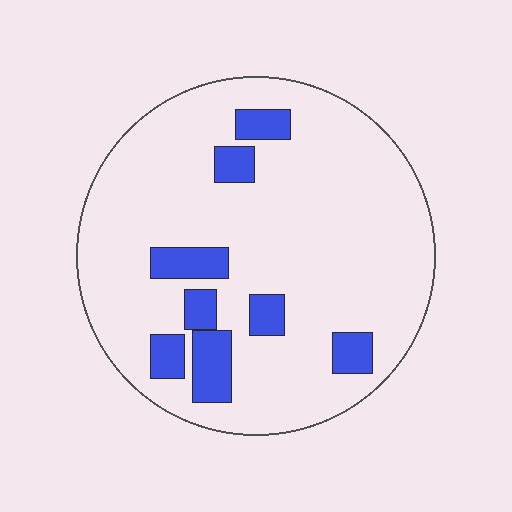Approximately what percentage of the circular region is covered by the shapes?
Approximately 15%.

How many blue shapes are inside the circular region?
8.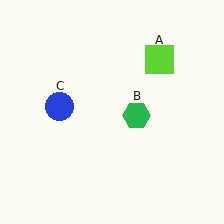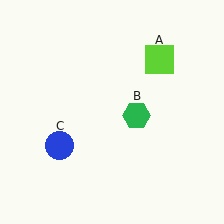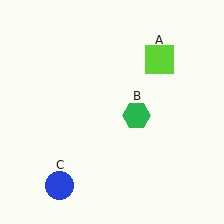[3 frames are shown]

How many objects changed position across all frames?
1 object changed position: blue circle (object C).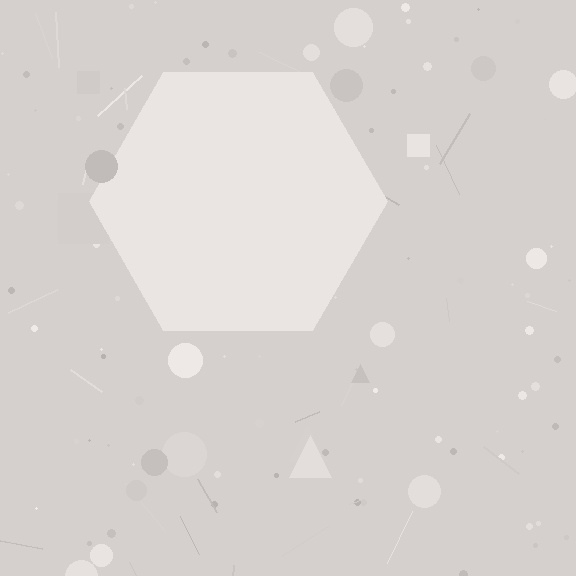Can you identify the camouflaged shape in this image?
The camouflaged shape is a hexagon.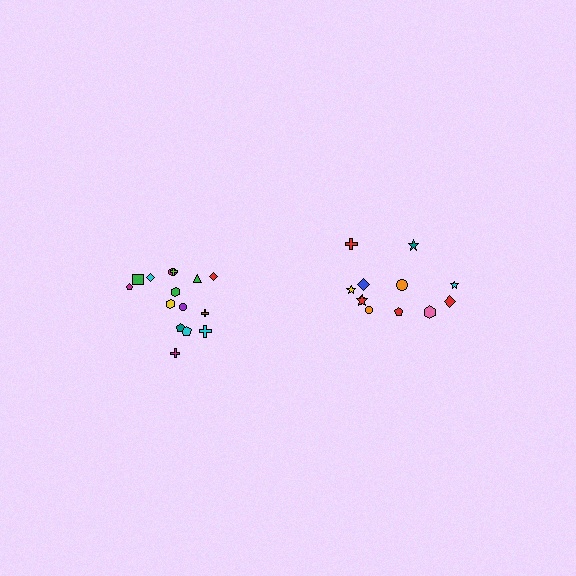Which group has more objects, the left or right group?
The left group.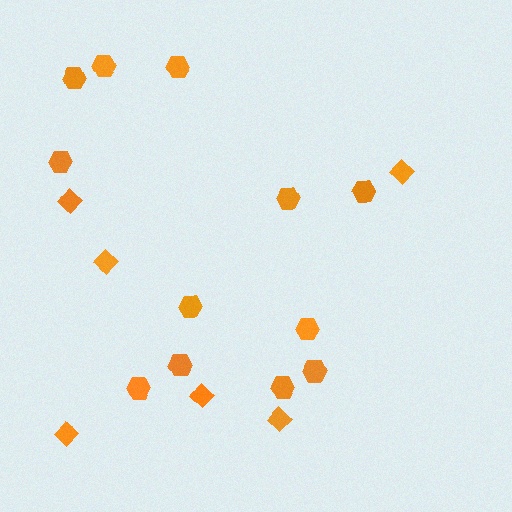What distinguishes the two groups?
There are 2 groups: one group of hexagons (12) and one group of diamonds (6).